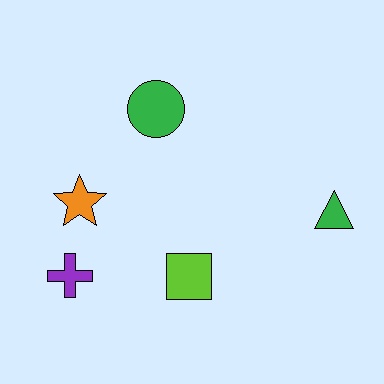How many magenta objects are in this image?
There are no magenta objects.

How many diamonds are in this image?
There are no diamonds.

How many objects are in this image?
There are 5 objects.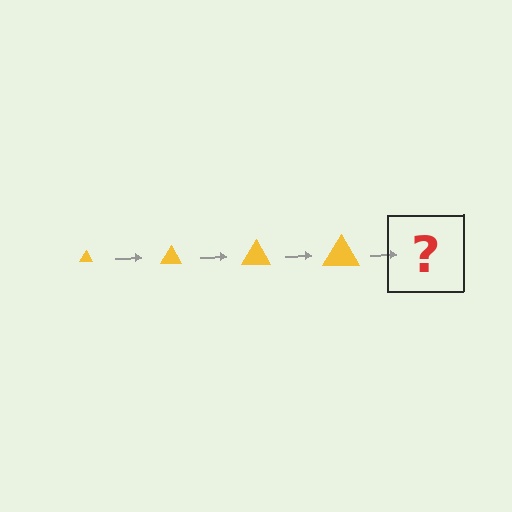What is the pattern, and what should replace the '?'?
The pattern is that the triangle gets progressively larger each step. The '?' should be a yellow triangle, larger than the previous one.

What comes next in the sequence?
The next element should be a yellow triangle, larger than the previous one.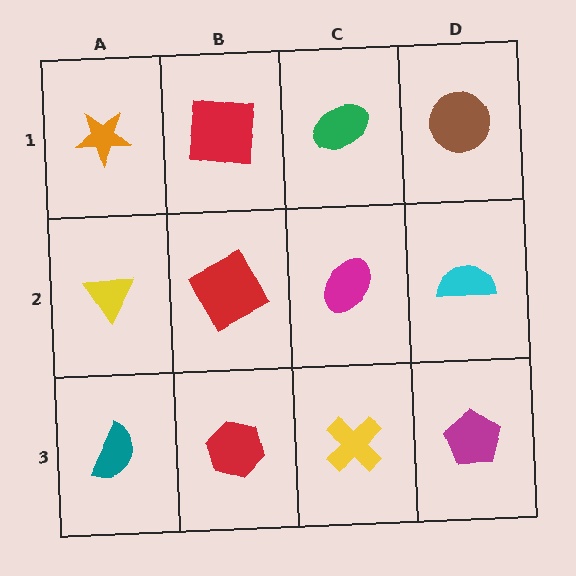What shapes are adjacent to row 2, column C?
A green ellipse (row 1, column C), a yellow cross (row 3, column C), a red square (row 2, column B), a cyan semicircle (row 2, column D).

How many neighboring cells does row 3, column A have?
2.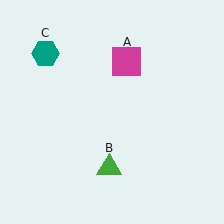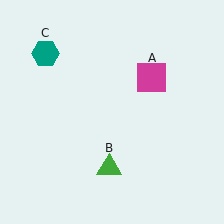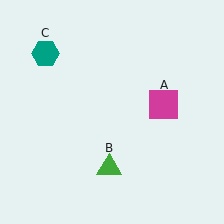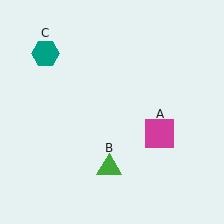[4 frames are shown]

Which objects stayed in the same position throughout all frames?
Green triangle (object B) and teal hexagon (object C) remained stationary.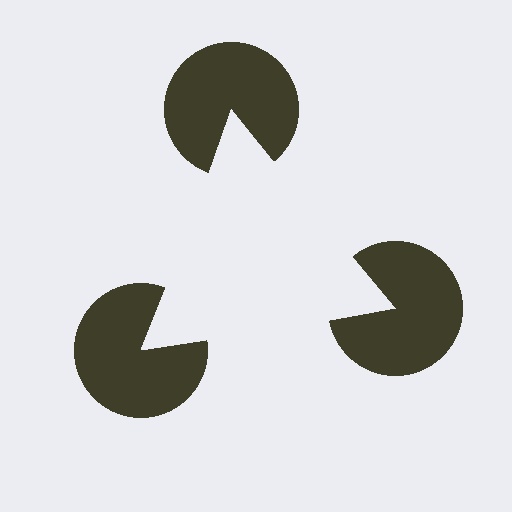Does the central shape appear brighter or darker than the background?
It typically appears slightly brighter than the background, even though no actual brightness change is drawn.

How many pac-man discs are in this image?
There are 3 — one at each vertex of the illusory triangle.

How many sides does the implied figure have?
3 sides.